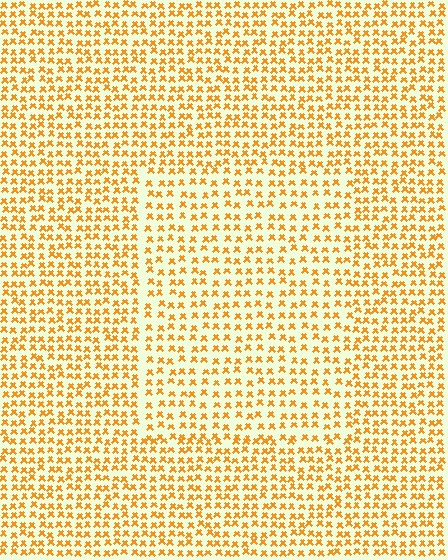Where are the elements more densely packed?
The elements are more densely packed outside the rectangle boundary.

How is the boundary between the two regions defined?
The boundary is defined by a change in element density (approximately 1.4x ratio). All elements are the same color, size, and shape.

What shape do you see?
I see a rectangle.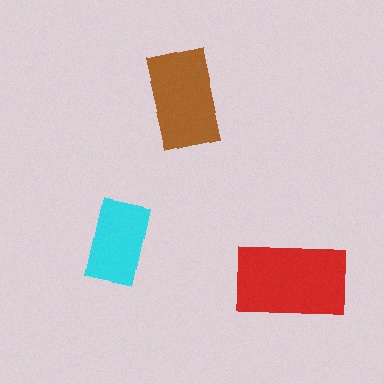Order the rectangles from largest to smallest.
the red one, the brown one, the cyan one.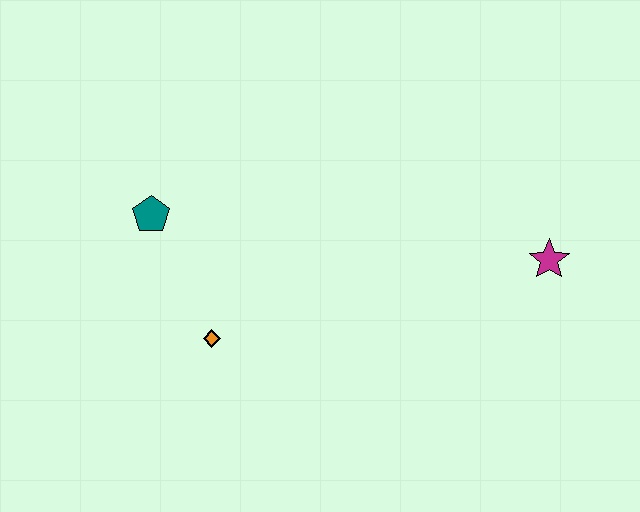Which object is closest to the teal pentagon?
The orange diamond is closest to the teal pentagon.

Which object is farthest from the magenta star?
The teal pentagon is farthest from the magenta star.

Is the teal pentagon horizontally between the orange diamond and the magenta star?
No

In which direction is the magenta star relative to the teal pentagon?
The magenta star is to the right of the teal pentagon.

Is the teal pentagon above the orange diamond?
Yes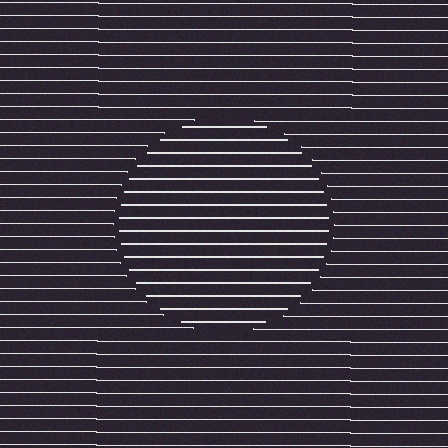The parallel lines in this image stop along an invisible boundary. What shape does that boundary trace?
An illusory circle. The interior of the shape contains the same grating, shifted by half a period — the contour is defined by the phase discontinuity where line-ends from the inner and outer gratings abut.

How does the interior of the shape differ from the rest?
The interior of the shape contains the same grating, shifted by half a period — the contour is defined by the phase discontinuity where line-ends from the inner and outer gratings abut.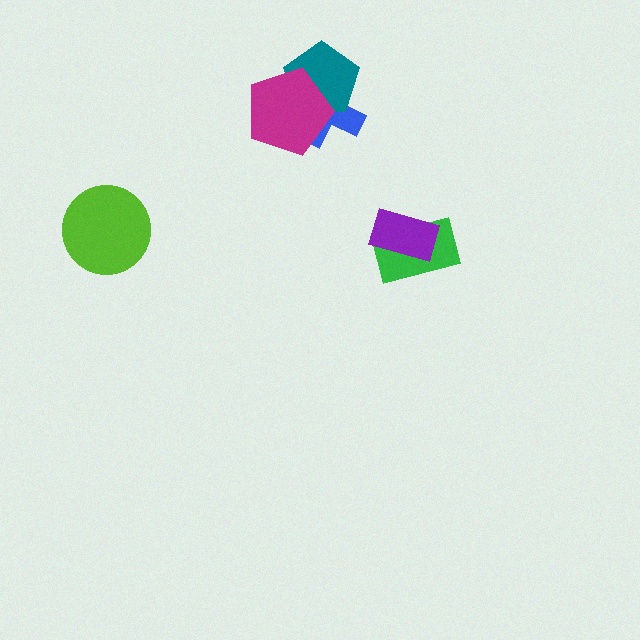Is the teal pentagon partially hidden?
Yes, it is partially covered by another shape.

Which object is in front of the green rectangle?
The purple rectangle is in front of the green rectangle.